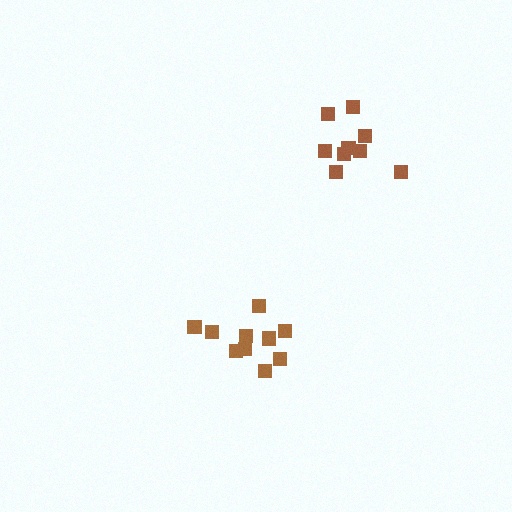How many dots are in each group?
Group 1: 9 dots, Group 2: 10 dots (19 total).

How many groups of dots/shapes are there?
There are 2 groups.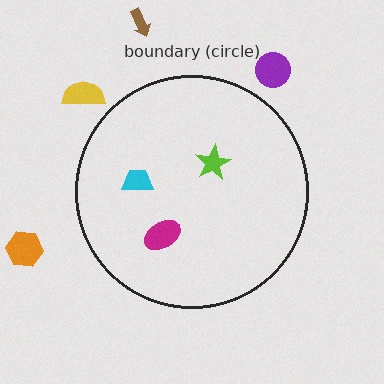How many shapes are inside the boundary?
3 inside, 4 outside.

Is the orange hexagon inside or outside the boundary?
Outside.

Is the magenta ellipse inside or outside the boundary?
Inside.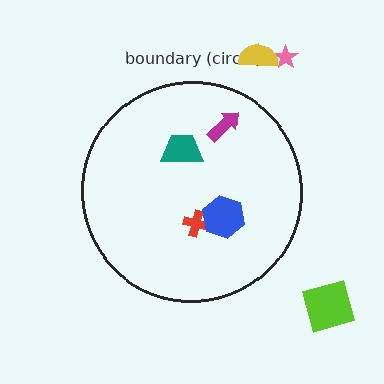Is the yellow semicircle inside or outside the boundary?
Outside.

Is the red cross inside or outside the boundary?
Inside.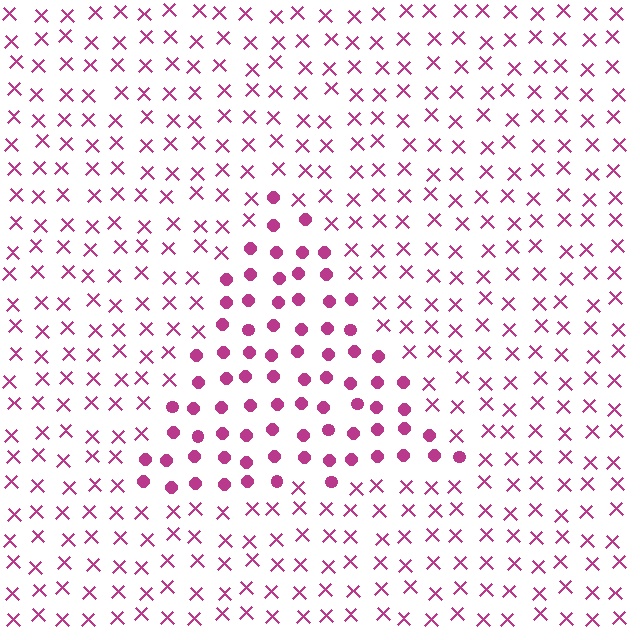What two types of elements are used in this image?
The image uses circles inside the triangle region and X marks outside it.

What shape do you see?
I see a triangle.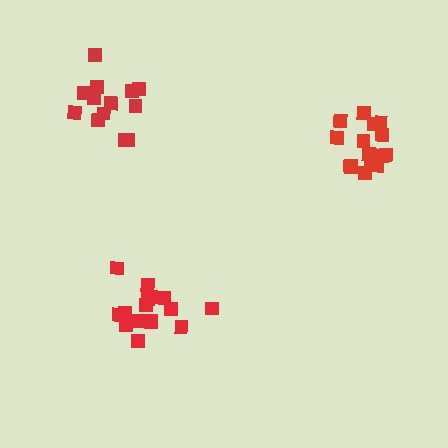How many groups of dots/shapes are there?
There are 3 groups.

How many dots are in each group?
Group 1: 16 dots, Group 2: 13 dots, Group 3: 15 dots (44 total).